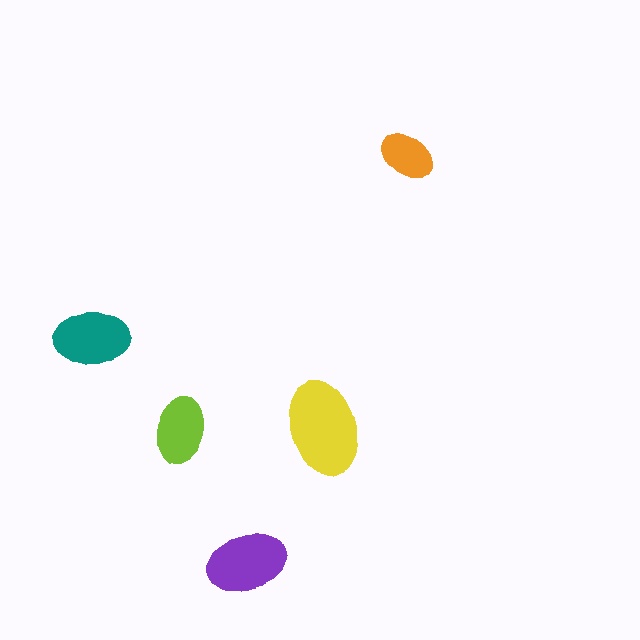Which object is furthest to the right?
The orange ellipse is rightmost.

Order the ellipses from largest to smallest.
the yellow one, the purple one, the teal one, the lime one, the orange one.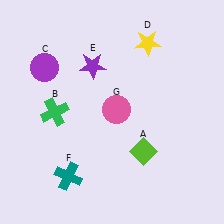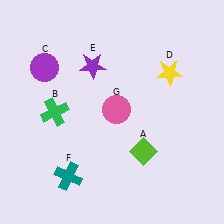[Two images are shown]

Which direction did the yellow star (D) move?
The yellow star (D) moved down.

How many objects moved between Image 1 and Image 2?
1 object moved between the two images.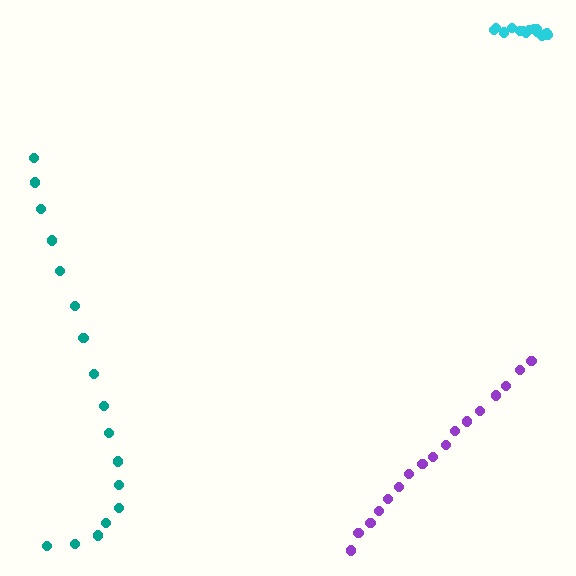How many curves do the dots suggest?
There are 3 distinct paths.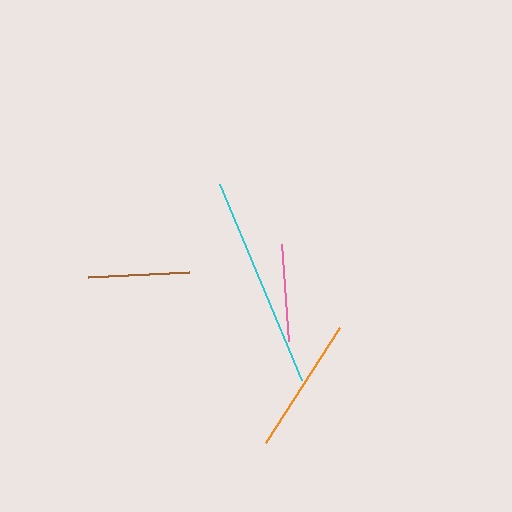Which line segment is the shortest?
The pink line is the shortest at approximately 97 pixels.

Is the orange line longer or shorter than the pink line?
The orange line is longer than the pink line.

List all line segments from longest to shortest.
From longest to shortest: cyan, orange, brown, pink.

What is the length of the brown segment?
The brown segment is approximately 101 pixels long.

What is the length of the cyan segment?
The cyan segment is approximately 213 pixels long.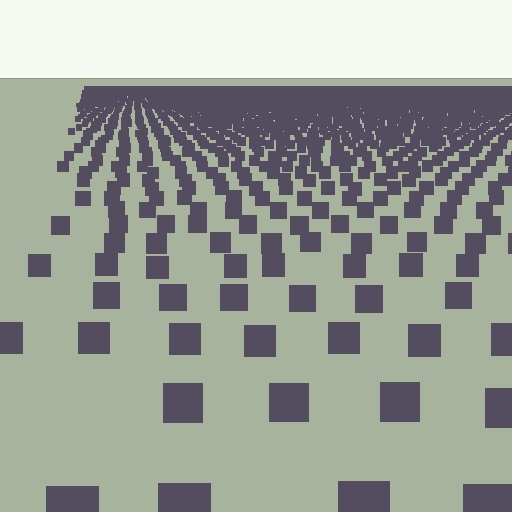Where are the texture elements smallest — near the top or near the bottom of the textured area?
Near the top.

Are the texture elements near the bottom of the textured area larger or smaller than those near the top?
Larger. Near the bottom, elements are closer to the viewer and appear at a bigger on-screen size.